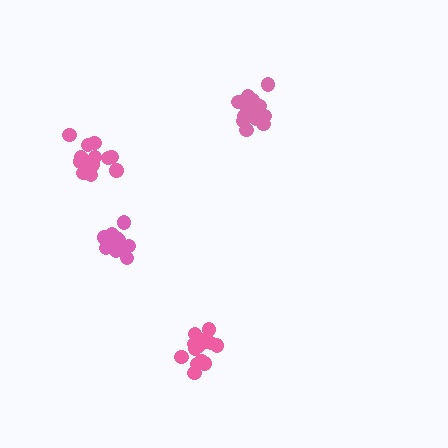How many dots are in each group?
Group 1: 14 dots, Group 2: 17 dots, Group 3: 16 dots, Group 4: 13 dots (60 total).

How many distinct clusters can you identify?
There are 4 distinct clusters.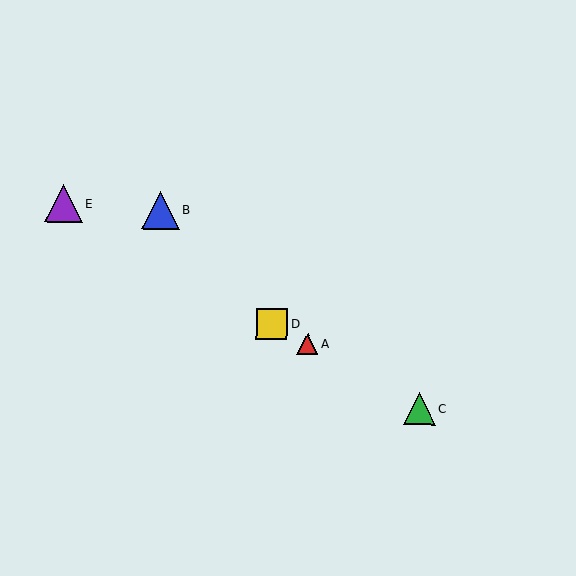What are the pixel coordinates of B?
Object B is at (160, 210).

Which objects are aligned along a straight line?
Objects A, C, D, E are aligned along a straight line.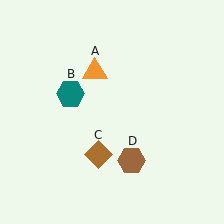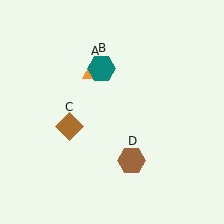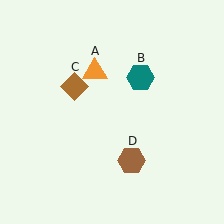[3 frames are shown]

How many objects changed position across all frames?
2 objects changed position: teal hexagon (object B), brown diamond (object C).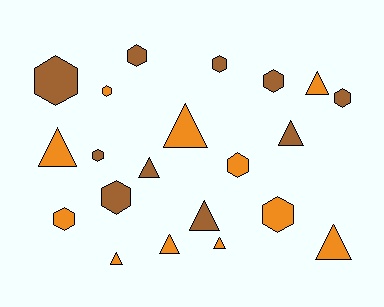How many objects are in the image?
There are 21 objects.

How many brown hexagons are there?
There are 7 brown hexagons.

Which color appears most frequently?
Orange, with 11 objects.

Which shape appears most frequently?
Hexagon, with 11 objects.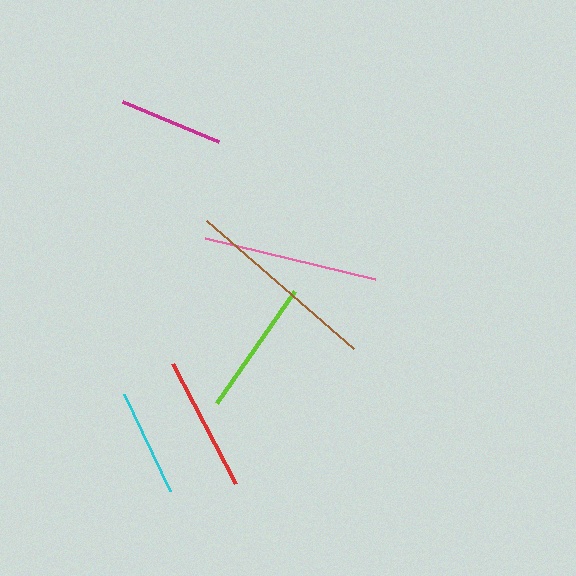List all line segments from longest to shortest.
From longest to shortest: brown, pink, lime, red, cyan, magenta.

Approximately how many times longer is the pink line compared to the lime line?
The pink line is approximately 1.3 times the length of the lime line.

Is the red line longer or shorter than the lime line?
The lime line is longer than the red line.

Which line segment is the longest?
The brown line is the longest at approximately 195 pixels.